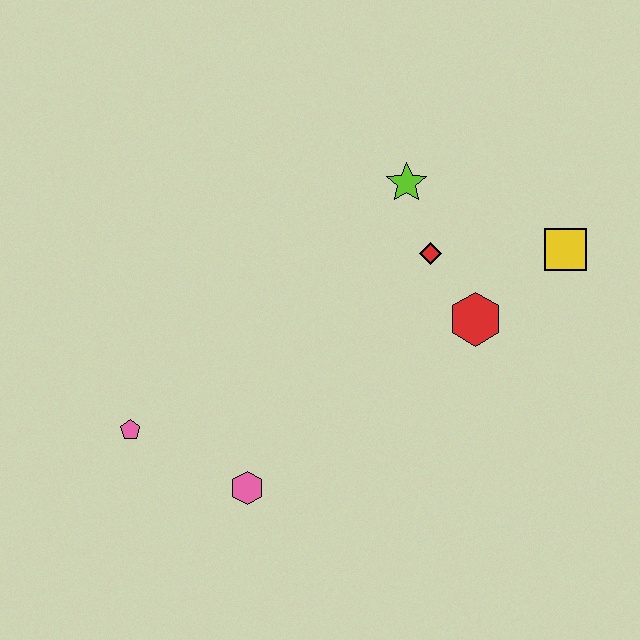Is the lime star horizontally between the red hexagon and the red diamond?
No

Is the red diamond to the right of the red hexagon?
No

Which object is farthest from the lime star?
The pink pentagon is farthest from the lime star.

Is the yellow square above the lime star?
No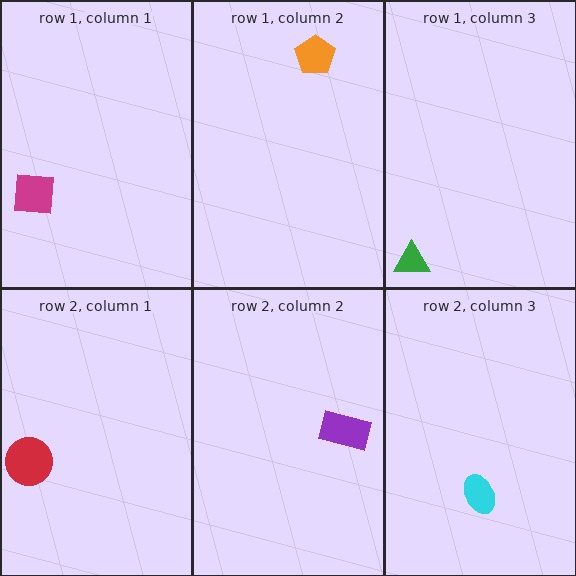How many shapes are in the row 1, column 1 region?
1.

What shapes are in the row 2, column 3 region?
The cyan ellipse.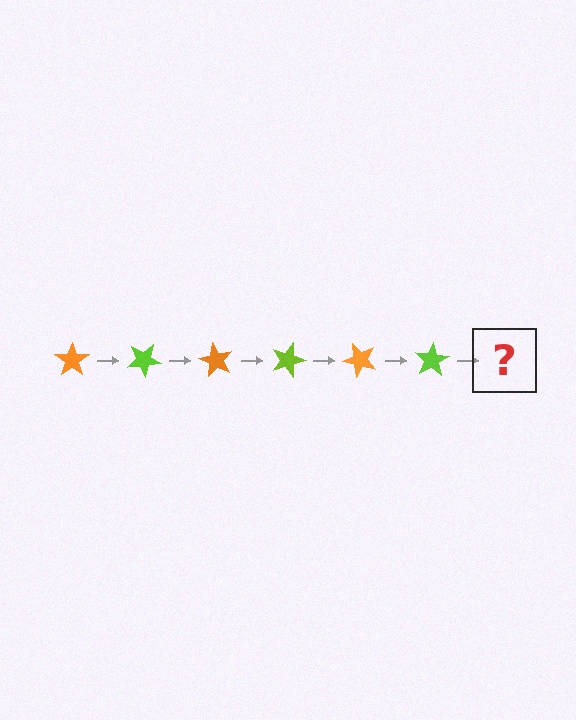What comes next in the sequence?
The next element should be an orange star, rotated 180 degrees from the start.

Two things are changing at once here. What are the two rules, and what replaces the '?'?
The two rules are that it rotates 30 degrees each step and the color cycles through orange and lime. The '?' should be an orange star, rotated 180 degrees from the start.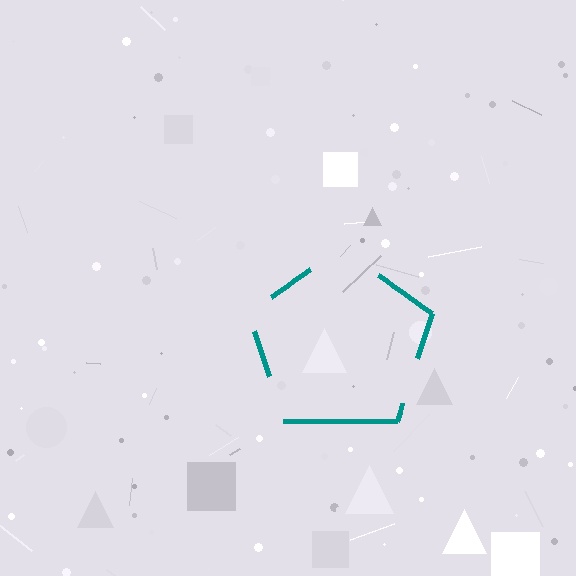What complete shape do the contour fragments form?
The contour fragments form a pentagon.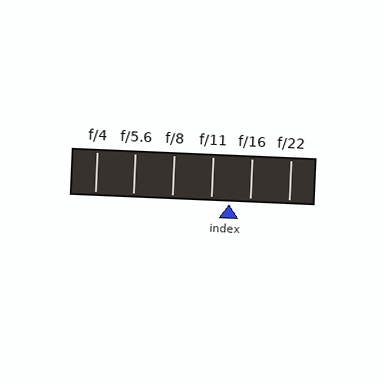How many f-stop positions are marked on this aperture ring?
There are 6 f-stop positions marked.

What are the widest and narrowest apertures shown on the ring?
The widest aperture shown is f/4 and the narrowest is f/22.